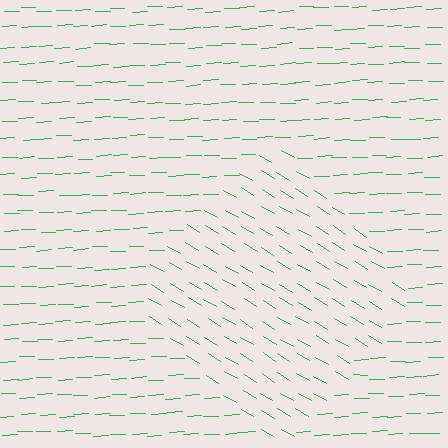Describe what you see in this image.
The image is filled with small green line segments. A diamond region in the image has lines oriented differently from the surrounding lines, creating a visible texture boundary.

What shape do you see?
I see a diamond.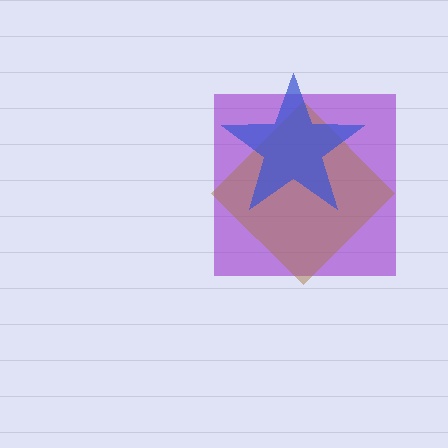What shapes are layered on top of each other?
The layered shapes are: a purple square, a brown diamond, a blue star.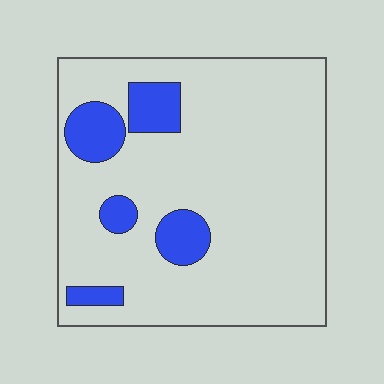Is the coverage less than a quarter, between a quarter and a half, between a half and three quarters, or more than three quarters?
Less than a quarter.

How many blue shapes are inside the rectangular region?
5.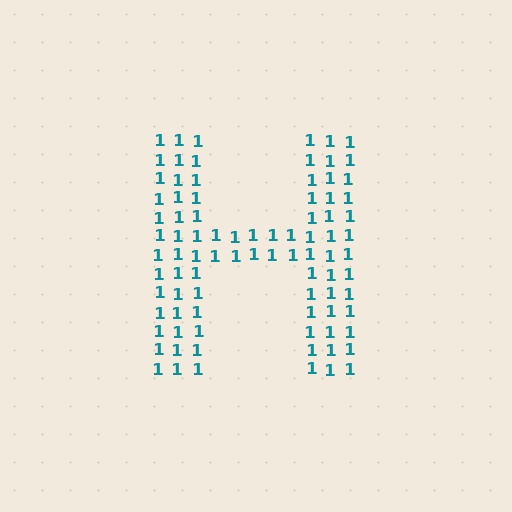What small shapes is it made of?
It is made of small digit 1's.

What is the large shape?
The large shape is the letter H.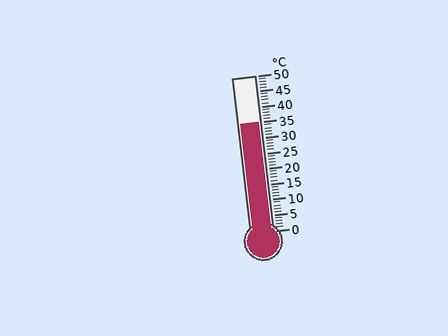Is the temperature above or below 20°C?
The temperature is above 20°C.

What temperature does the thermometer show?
The thermometer shows approximately 35°C.